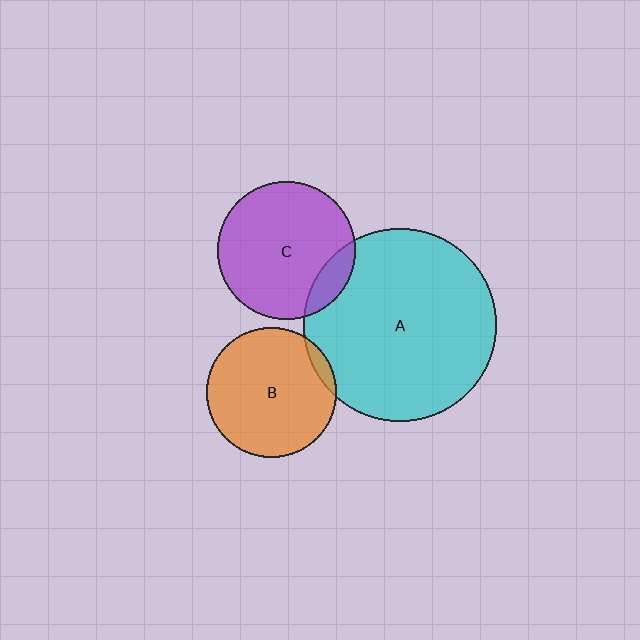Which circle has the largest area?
Circle A (cyan).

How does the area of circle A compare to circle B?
Approximately 2.2 times.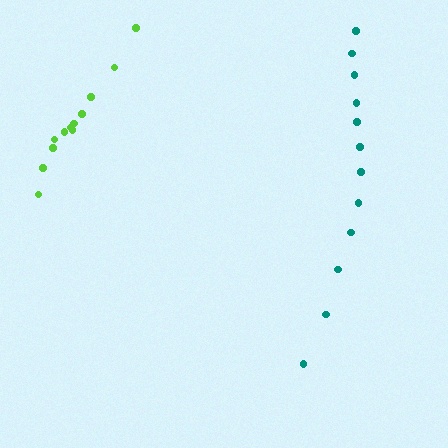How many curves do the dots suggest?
There are 2 distinct paths.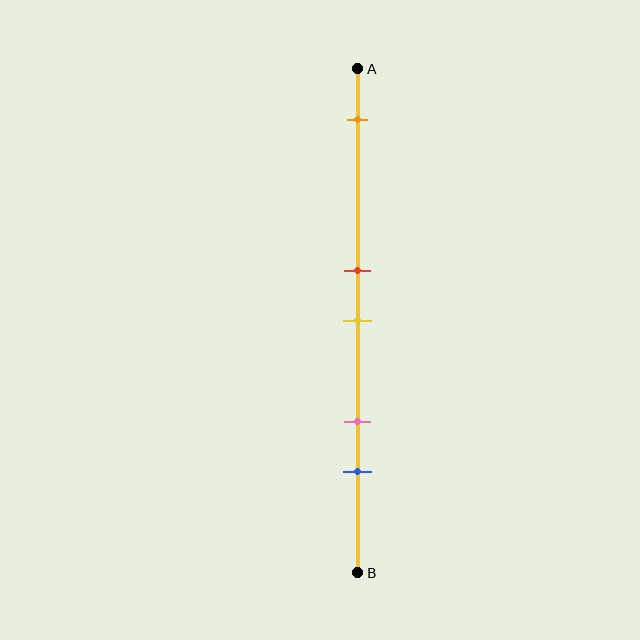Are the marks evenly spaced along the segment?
No, the marks are not evenly spaced.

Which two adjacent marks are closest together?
The red and yellow marks are the closest adjacent pair.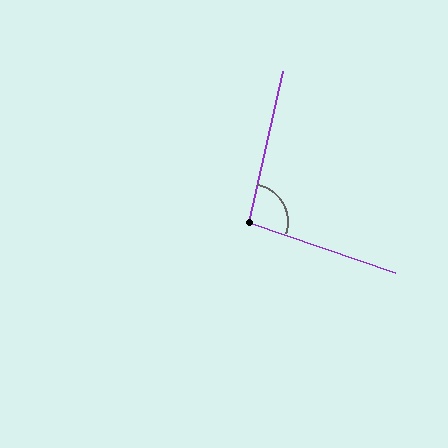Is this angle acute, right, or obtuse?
It is obtuse.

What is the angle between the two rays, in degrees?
Approximately 96 degrees.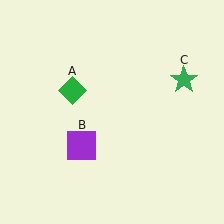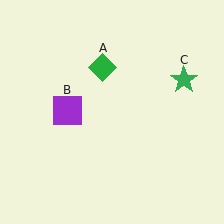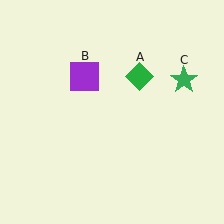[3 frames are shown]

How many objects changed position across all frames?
2 objects changed position: green diamond (object A), purple square (object B).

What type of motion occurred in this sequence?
The green diamond (object A), purple square (object B) rotated clockwise around the center of the scene.